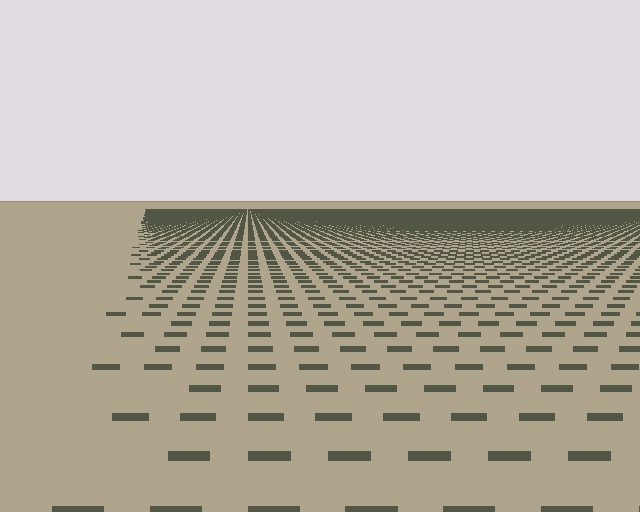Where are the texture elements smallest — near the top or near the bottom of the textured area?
Near the top.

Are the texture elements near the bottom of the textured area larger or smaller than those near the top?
Larger. Near the bottom, elements are closer to the viewer and appear at a bigger on-screen size.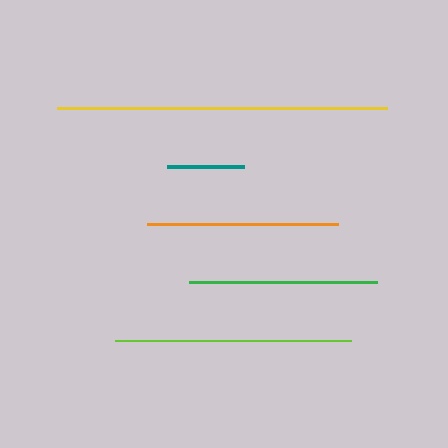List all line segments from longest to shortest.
From longest to shortest: yellow, lime, orange, green, teal.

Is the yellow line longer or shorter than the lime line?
The yellow line is longer than the lime line.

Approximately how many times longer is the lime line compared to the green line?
The lime line is approximately 1.3 times the length of the green line.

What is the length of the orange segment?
The orange segment is approximately 191 pixels long.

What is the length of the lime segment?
The lime segment is approximately 236 pixels long.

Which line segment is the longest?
The yellow line is the longest at approximately 331 pixels.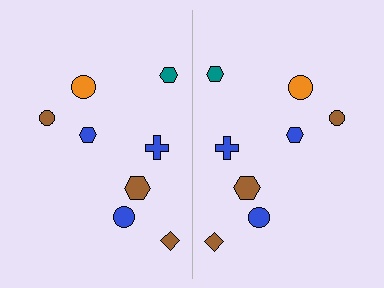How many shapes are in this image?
There are 16 shapes in this image.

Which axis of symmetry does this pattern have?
The pattern has a vertical axis of symmetry running through the center of the image.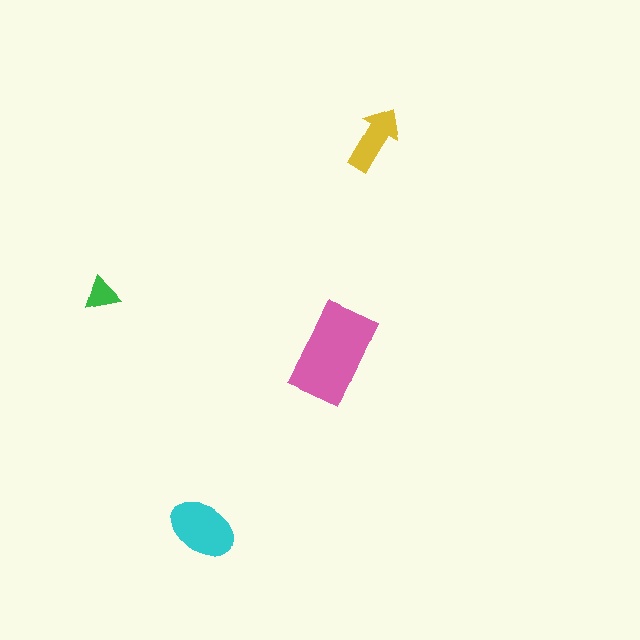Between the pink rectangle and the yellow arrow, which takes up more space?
The pink rectangle.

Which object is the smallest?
The green triangle.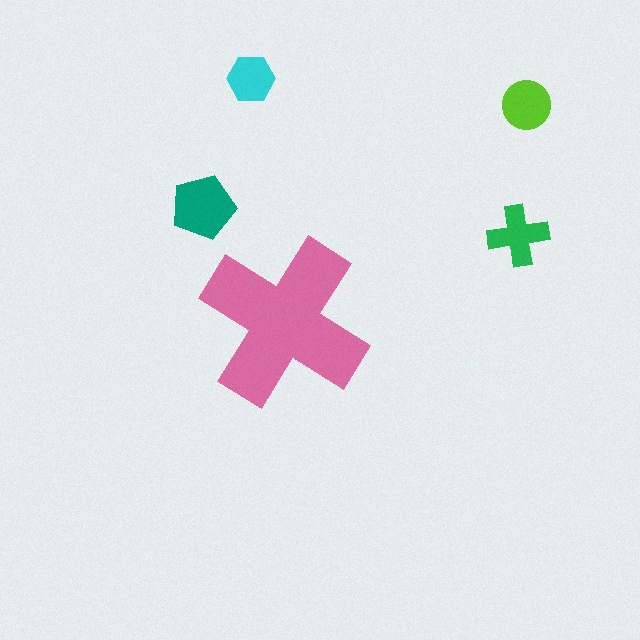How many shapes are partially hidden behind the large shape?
0 shapes are partially hidden.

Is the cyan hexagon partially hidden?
No, the cyan hexagon is fully visible.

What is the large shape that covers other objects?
A pink cross.